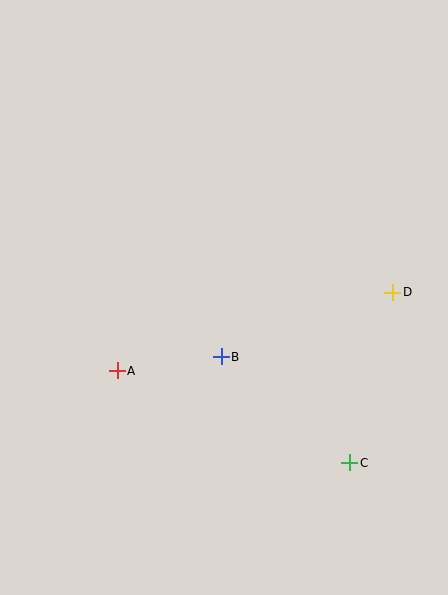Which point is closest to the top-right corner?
Point D is closest to the top-right corner.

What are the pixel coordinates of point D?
Point D is at (393, 292).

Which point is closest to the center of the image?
Point B at (221, 357) is closest to the center.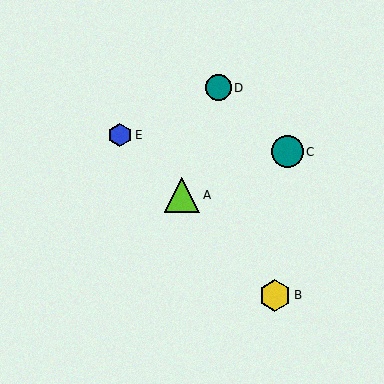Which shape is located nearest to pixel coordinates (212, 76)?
The teal circle (labeled D) at (218, 88) is nearest to that location.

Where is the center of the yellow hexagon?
The center of the yellow hexagon is at (275, 295).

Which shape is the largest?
The lime triangle (labeled A) is the largest.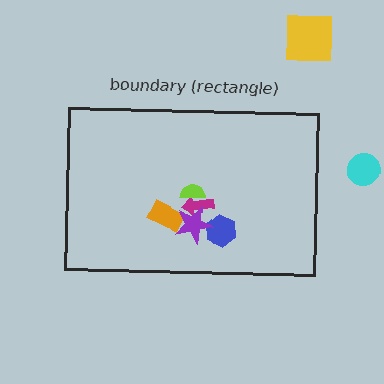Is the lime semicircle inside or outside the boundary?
Inside.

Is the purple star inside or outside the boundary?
Inside.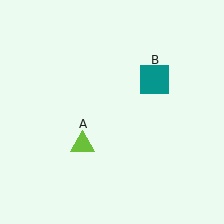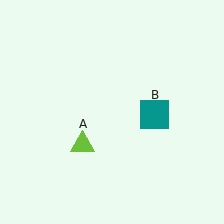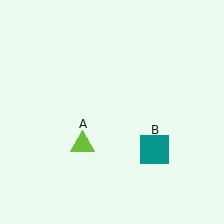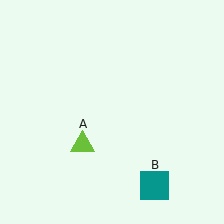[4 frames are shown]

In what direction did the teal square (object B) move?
The teal square (object B) moved down.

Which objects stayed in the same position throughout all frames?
Lime triangle (object A) remained stationary.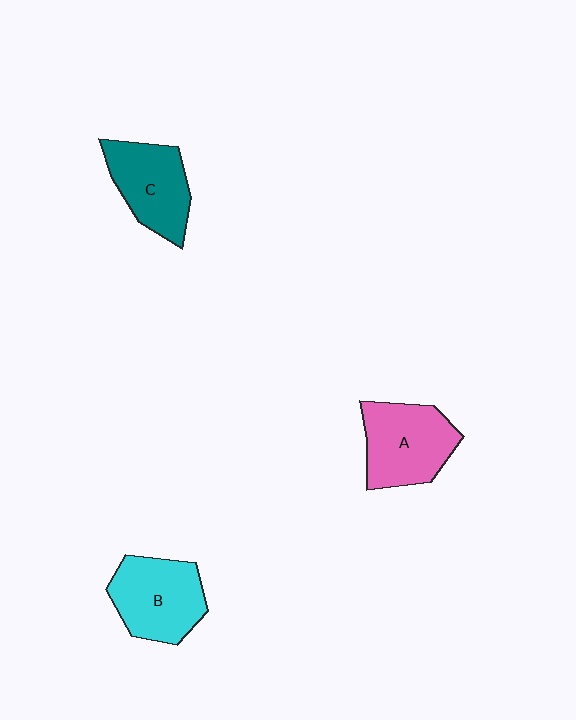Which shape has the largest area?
Shape B (cyan).